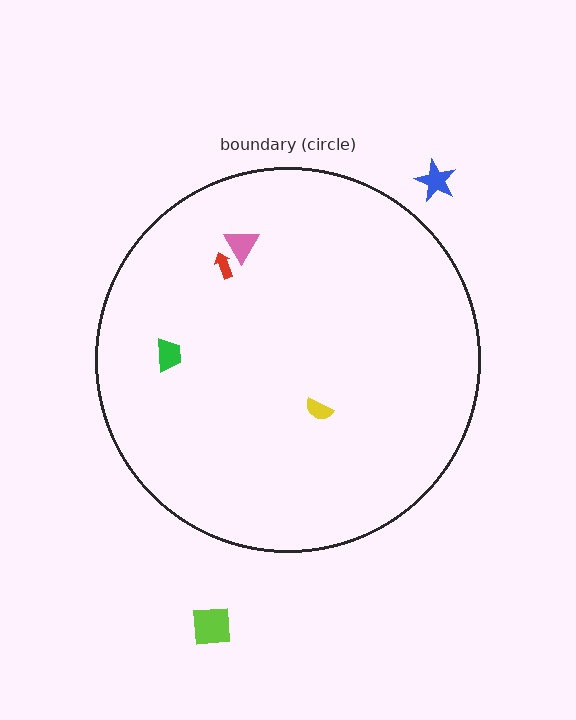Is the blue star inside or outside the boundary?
Outside.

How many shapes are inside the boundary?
4 inside, 2 outside.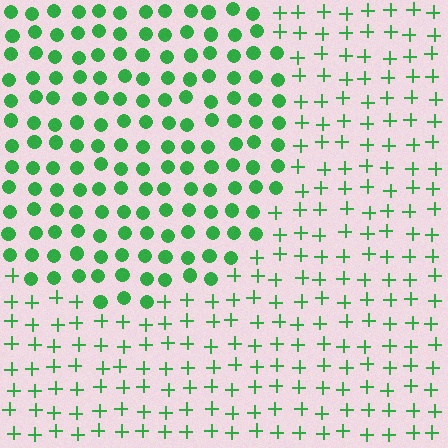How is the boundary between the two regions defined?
The boundary is defined by a change in element shape: circles inside vs. plus signs outside. All elements share the same color and spacing.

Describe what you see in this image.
The image is filled with small green elements arranged in a uniform grid. A circle-shaped region contains circles, while the surrounding area contains plus signs. The boundary is defined purely by the change in element shape.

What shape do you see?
I see a circle.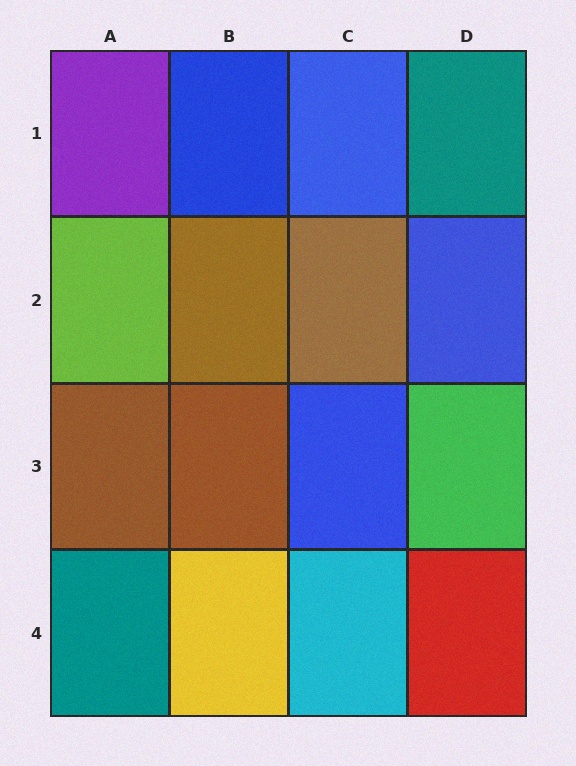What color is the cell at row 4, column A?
Teal.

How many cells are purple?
1 cell is purple.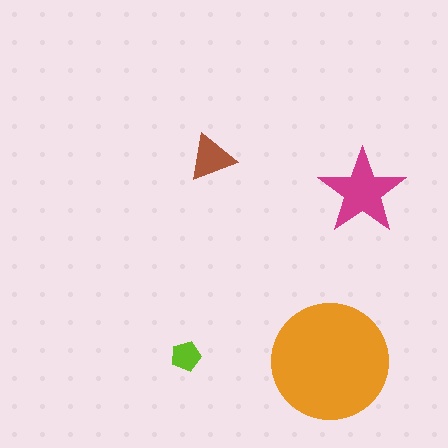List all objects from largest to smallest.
The orange circle, the magenta star, the brown triangle, the lime pentagon.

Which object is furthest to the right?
The magenta star is rightmost.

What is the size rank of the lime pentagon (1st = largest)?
4th.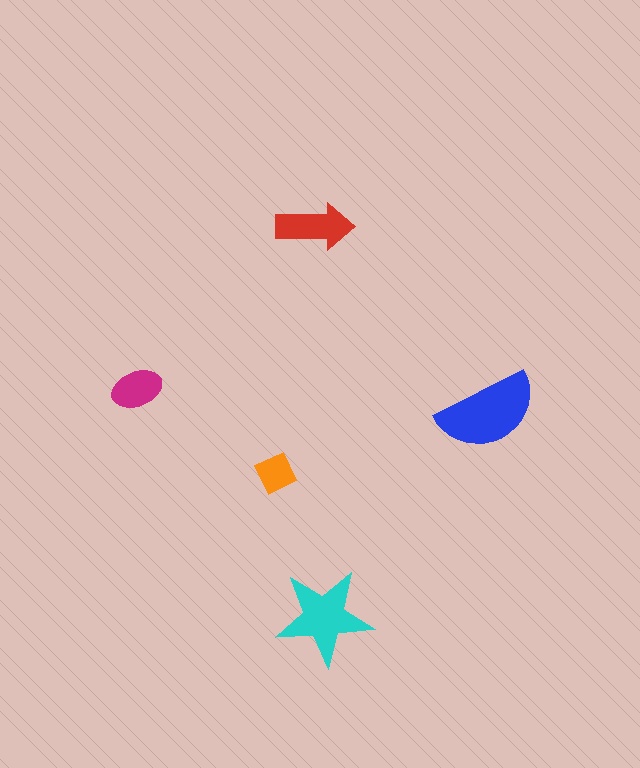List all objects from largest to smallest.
The blue semicircle, the cyan star, the red arrow, the magenta ellipse, the orange diamond.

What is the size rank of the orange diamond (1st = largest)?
5th.